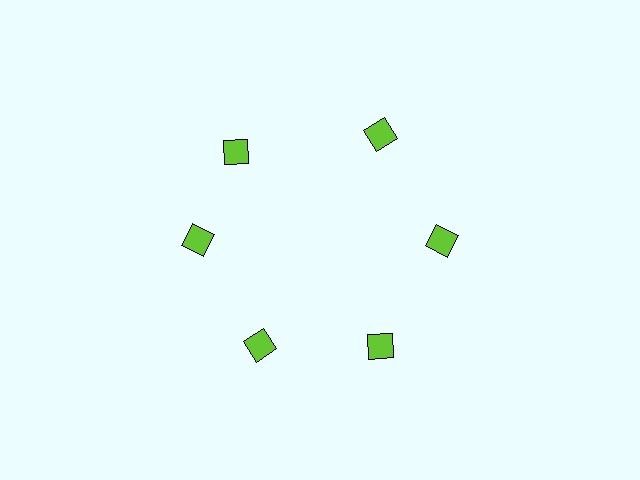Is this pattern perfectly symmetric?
No. The 6 lime squares are arranged in a ring, but one element near the 11 o'clock position is rotated out of alignment along the ring, breaking the 6-fold rotational symmetry.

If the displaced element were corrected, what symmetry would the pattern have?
It would have 6-fold rotational symmetry — the pattern would map onto itself every 60 degrees.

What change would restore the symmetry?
The symmetry would be restored by rotating it back into even spacing with its neighbors so that all 6 squares sit at equal angles and equal distance from the center.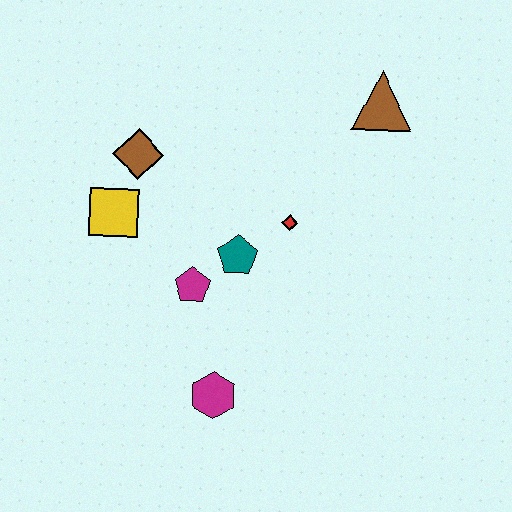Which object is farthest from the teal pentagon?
The brown triangle is farthest from the teal pentagon.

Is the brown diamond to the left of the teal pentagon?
Yes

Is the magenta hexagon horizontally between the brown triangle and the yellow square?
Yes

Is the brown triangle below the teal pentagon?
No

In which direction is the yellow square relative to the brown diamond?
The yellow square is below the brown diamond.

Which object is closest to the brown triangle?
The red diamond is closest to the brown triangle.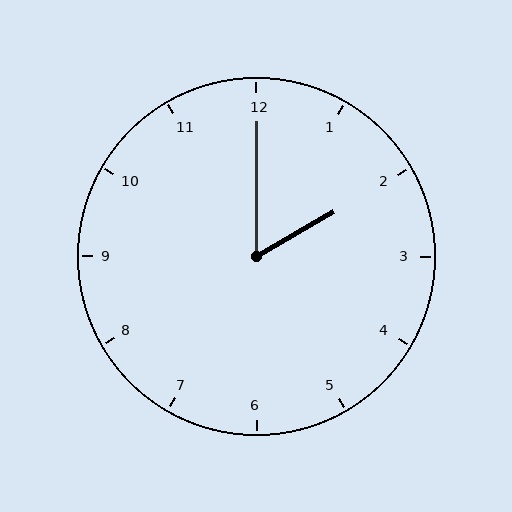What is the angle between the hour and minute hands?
Approximately 60 degrees.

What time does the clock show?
2:00.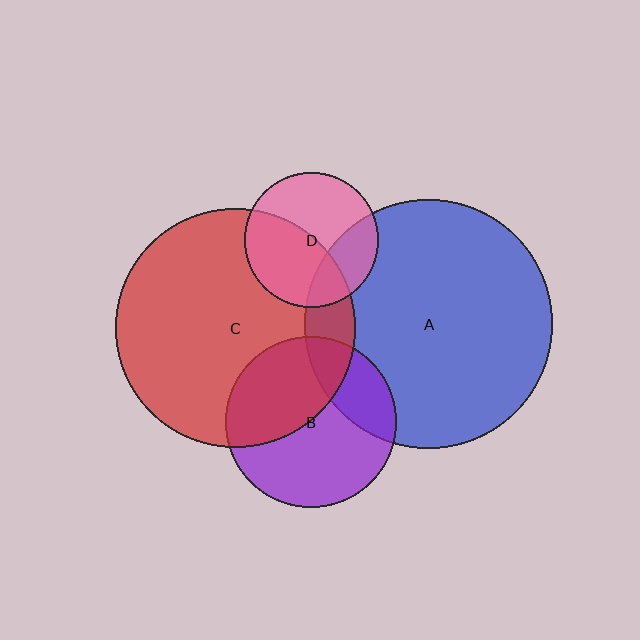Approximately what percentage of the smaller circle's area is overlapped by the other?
Approximately 10%.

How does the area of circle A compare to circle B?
Approximately 2.1 times.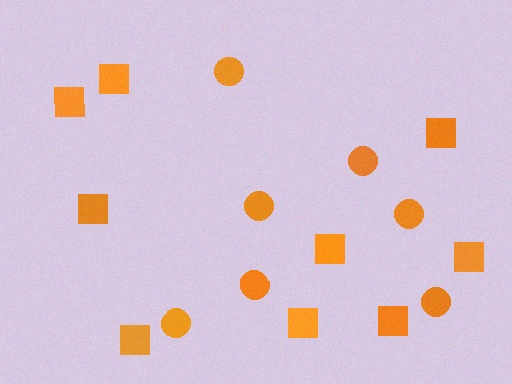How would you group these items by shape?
There are 2 groups: one group of circles (7) and one group of squares (9).